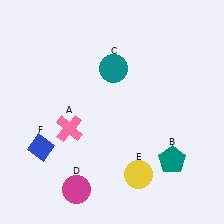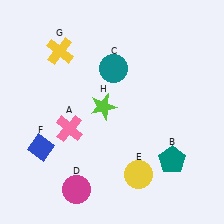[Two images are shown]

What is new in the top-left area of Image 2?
A lime star (H) was added in the top-left area of Image 2.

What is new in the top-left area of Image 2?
A yellow cross (G) was added in the top-left area of Image 2.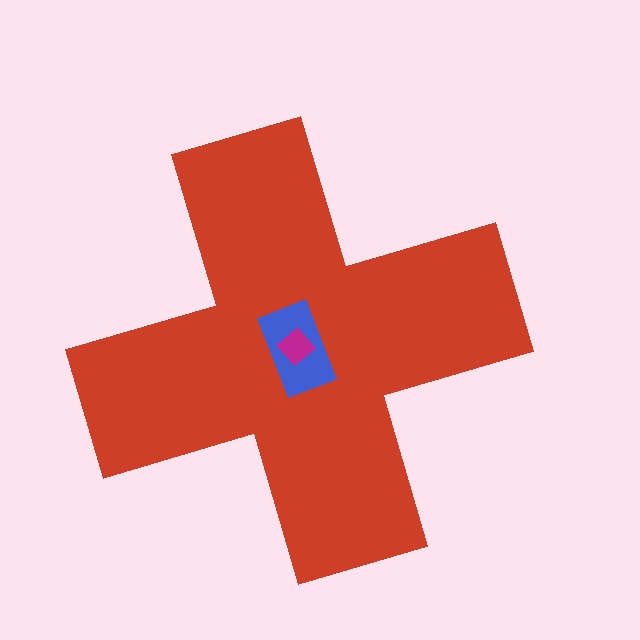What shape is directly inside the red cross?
The blue rectangle.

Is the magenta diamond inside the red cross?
Yes.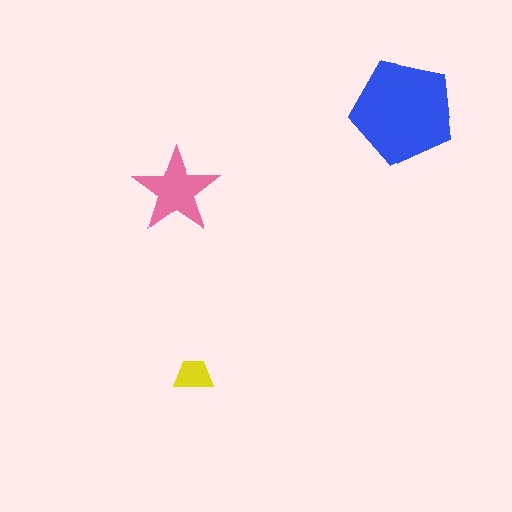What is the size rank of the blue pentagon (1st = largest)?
1st.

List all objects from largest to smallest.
The blue pentagon, the pink star, the yellow trapezoid.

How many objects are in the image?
There are 3 objects in the image.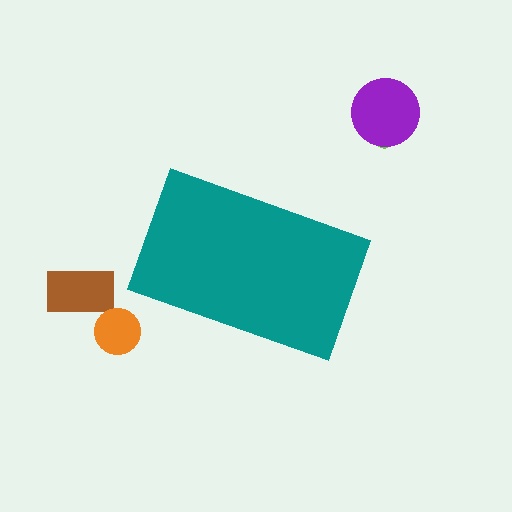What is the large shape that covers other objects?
A teal rectangle.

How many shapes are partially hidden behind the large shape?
0 shapes are partially hidden.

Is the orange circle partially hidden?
No, the orange circle is fully visible.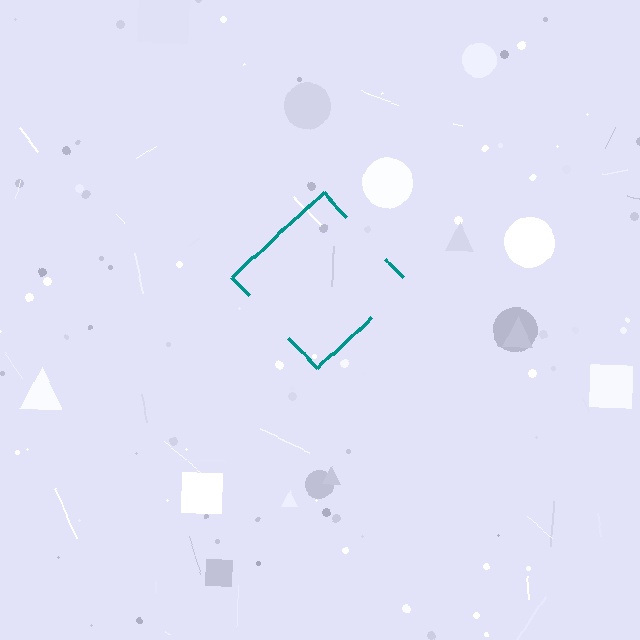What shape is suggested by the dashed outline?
The dashed outline suggests a diamond.